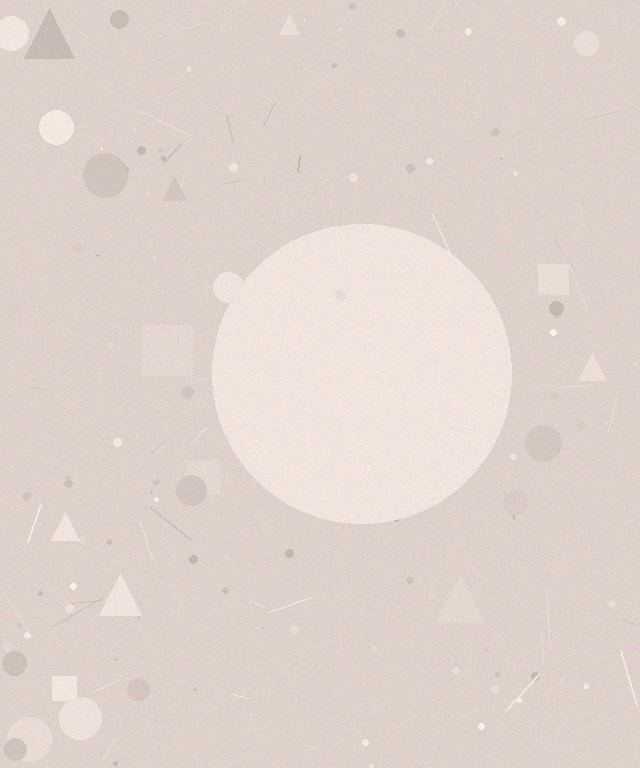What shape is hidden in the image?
A circle is hidden in the image.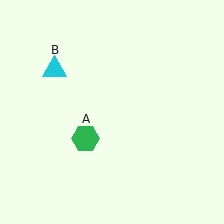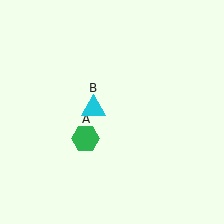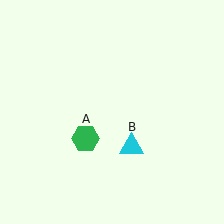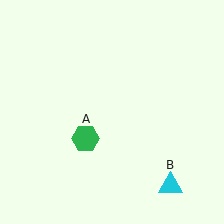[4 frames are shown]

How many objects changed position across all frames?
1 object changed position: cyan triangle (object B).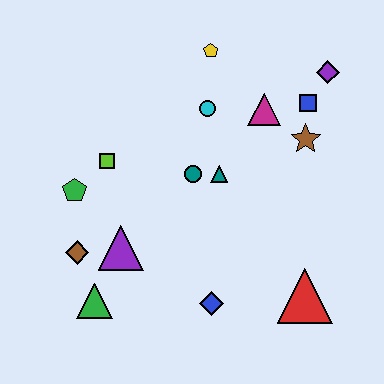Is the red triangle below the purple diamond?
Yes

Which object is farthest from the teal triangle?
The green triangle is farthest from the teal triangle.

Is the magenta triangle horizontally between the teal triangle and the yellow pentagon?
No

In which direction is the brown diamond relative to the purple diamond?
The brown diamond is to the left of the purple diamond.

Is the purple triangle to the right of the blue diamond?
No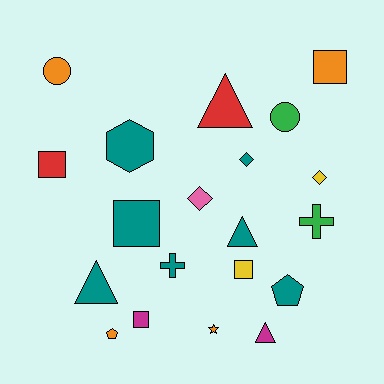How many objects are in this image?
There are 20 objects.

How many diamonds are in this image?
There are 3 diamonds.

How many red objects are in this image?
There are 2 red objects.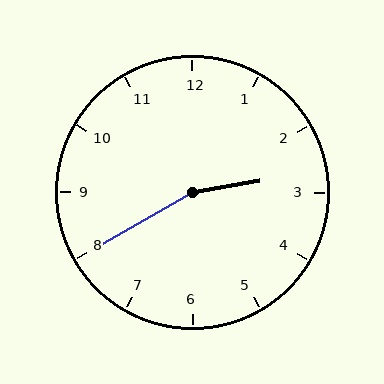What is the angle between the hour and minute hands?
Approximately 160 degrees.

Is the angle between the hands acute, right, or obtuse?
It is obtuse.